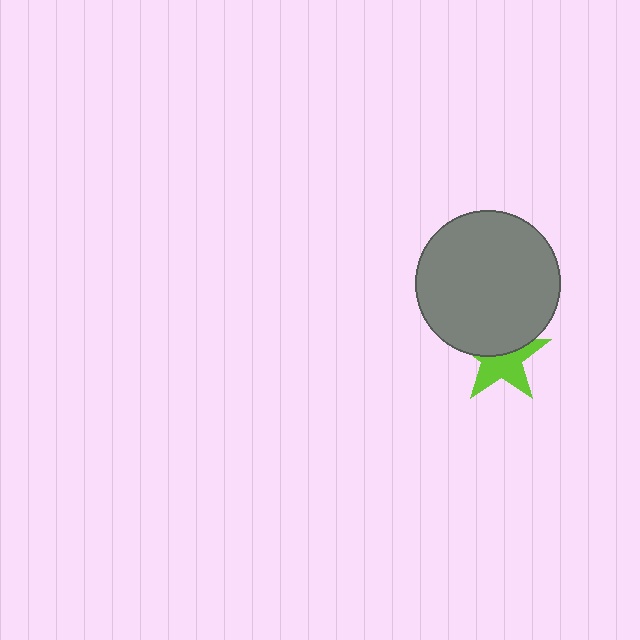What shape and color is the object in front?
The object in front is a gray circle.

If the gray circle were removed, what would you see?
You would see the complete lime star.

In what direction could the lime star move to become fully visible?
The lime star could move down. That would shift it out from behind the gray circle entirely.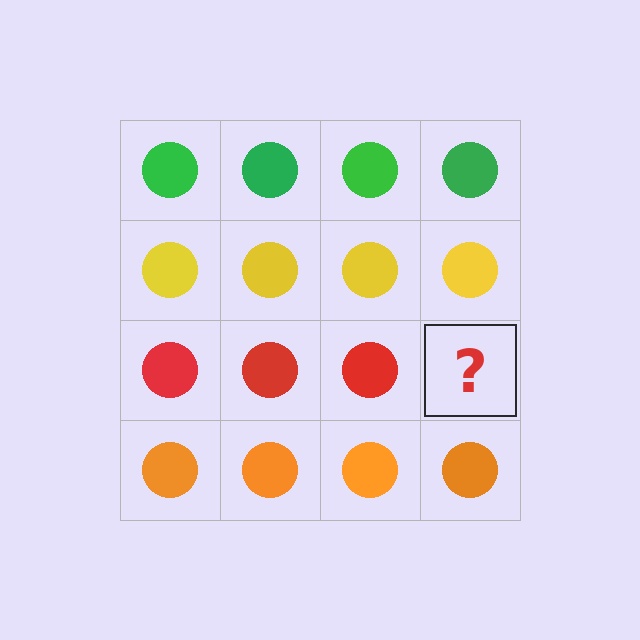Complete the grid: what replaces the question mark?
The question mark should be replaced with a red circle.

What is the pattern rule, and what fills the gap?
The rule is that each row has a consistent color. The gap should be filled with a red circle.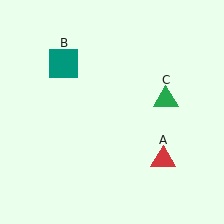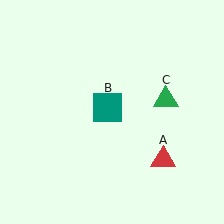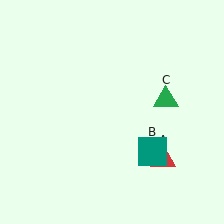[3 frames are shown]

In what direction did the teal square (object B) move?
The teal square (object B) moved down and to the right.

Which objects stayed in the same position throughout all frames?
Red triangle (object A) and green triangle (object C) remained stationary.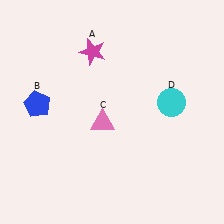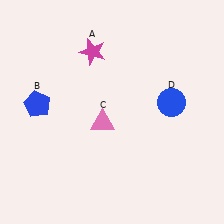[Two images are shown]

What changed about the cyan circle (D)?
In Image 1, D is cyan. In Image 2, it changed to blue.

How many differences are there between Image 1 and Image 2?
There is 1 difference between the two images.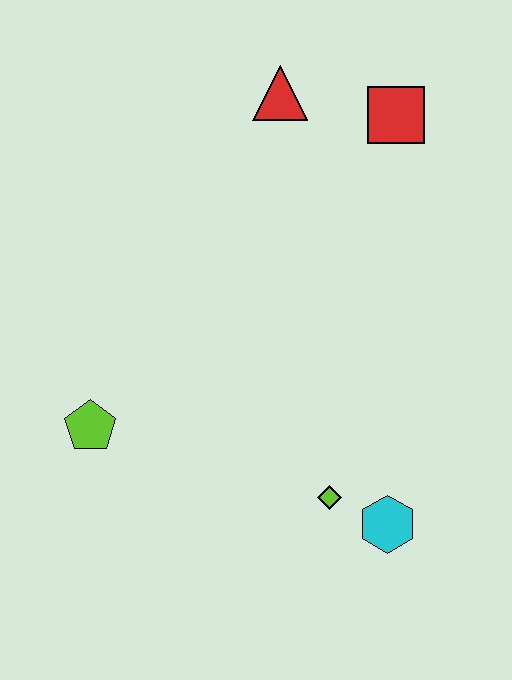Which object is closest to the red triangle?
The red square is closest to the red triangle.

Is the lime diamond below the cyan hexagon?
No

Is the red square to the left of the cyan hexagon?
No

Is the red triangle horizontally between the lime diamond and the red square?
No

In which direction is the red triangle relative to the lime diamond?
The red triangle is above the lime diamond.